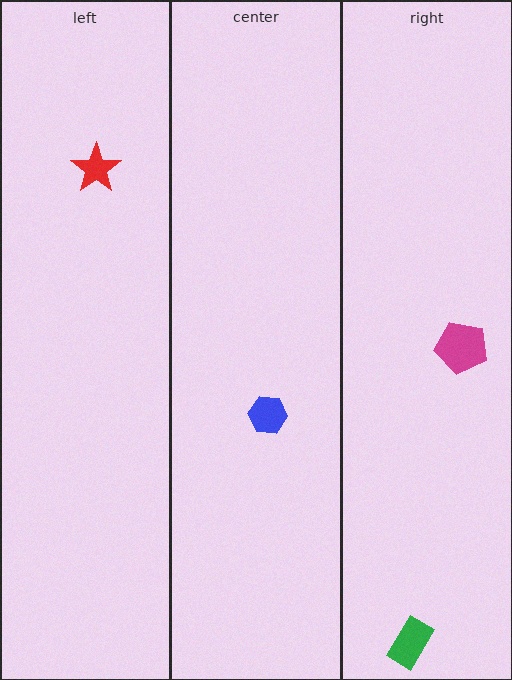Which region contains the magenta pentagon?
The right region.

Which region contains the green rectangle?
The right region.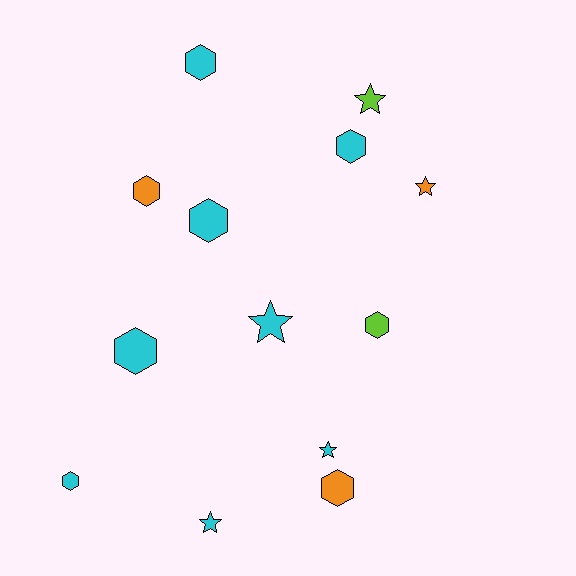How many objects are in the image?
There are 13 objects.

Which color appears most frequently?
Cyan, with 8 objects.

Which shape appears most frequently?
Hexagon, with 8 objects.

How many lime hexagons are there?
There is 1 lime hexagon.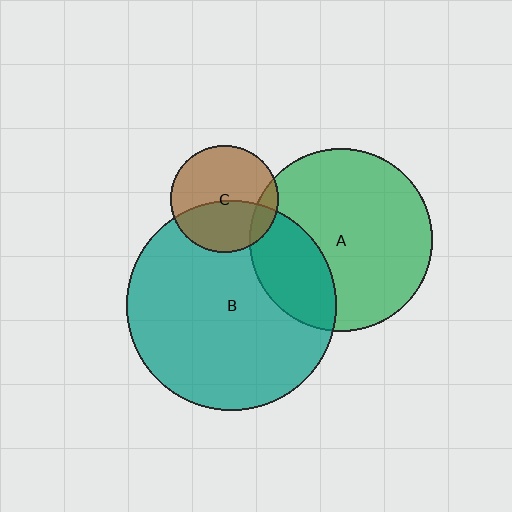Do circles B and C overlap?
Yes.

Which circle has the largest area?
Circle B (teal).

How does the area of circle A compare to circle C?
Approximately 2.9 times.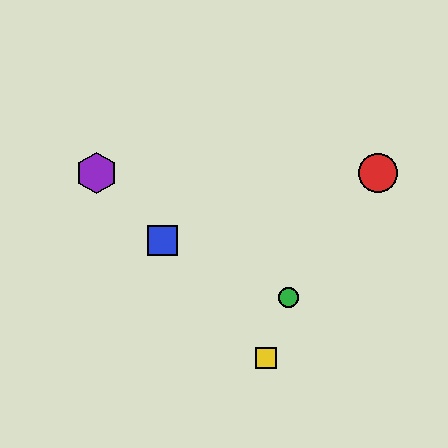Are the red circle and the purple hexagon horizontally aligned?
Yes, both are at y≈173.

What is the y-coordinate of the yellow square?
The yellow square is at y≈358.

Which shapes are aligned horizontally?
The red circle, the purple hexagon are aligned horizontally.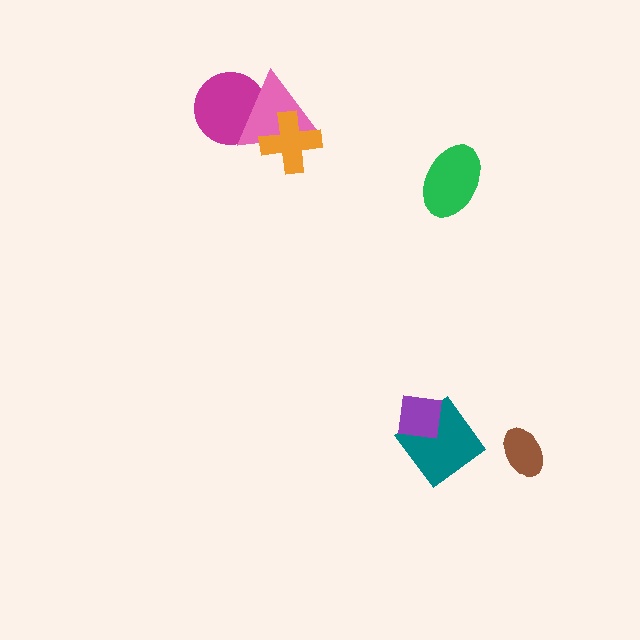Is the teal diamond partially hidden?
Yes, it is partially covered by another shape.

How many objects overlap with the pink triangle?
2 objects overlap with the pink triangle.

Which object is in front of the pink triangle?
The orange cross is in front of the pink triangle.